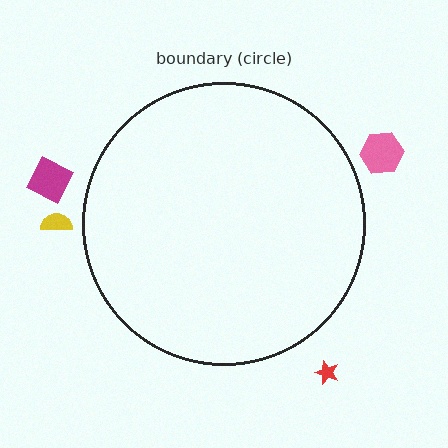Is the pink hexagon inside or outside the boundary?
Outside.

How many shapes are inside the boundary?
0 inside, 4 outside.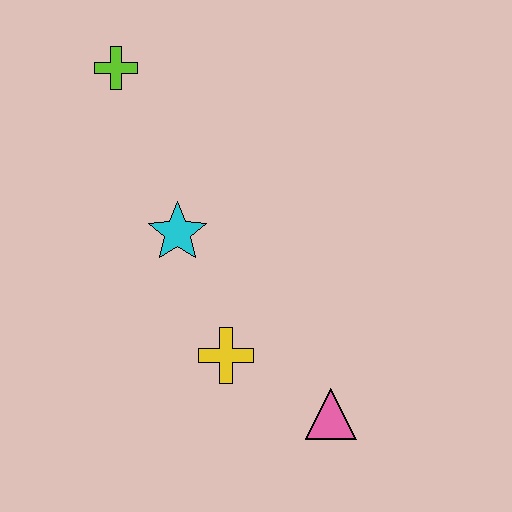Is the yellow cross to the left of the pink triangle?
Yes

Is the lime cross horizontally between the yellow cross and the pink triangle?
No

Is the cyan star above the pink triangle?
Yes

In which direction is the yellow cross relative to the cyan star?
The yellow cross is below the cyan star.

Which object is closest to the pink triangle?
The yellow cross is closest to the pink triangle.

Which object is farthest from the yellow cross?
The lime cross is farthest from the yellow cross.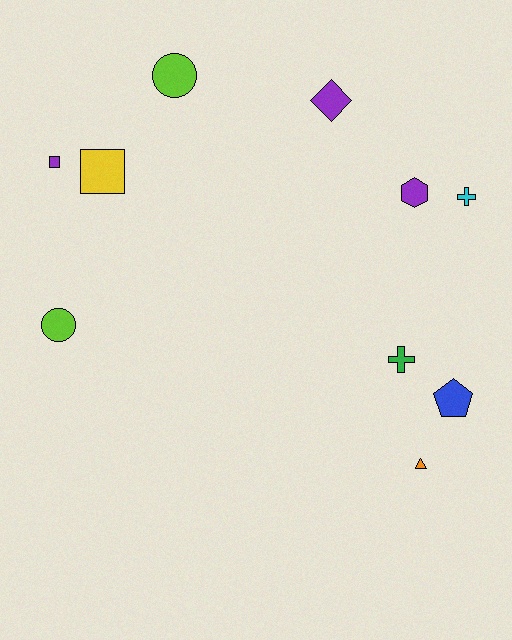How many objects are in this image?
There are 10 objects.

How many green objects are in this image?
There is 1 green object.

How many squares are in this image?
There are 2 squares.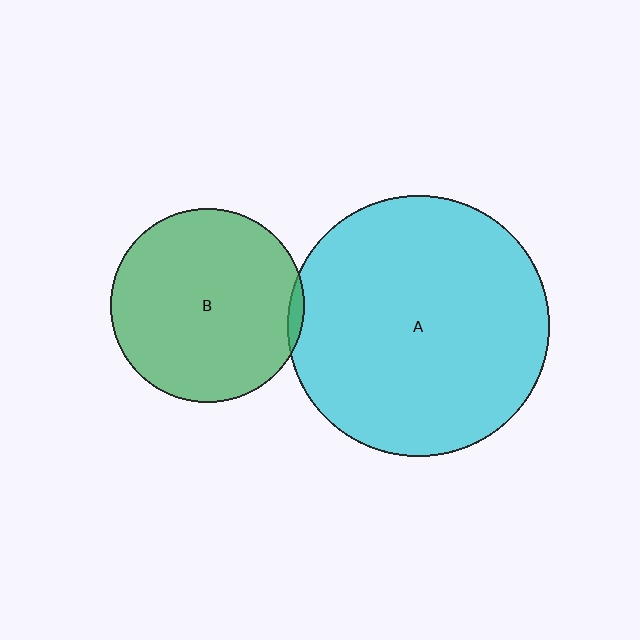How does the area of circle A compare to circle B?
Approximately 1.8 times.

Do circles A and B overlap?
Yes.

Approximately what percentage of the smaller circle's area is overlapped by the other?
Approximately 5%.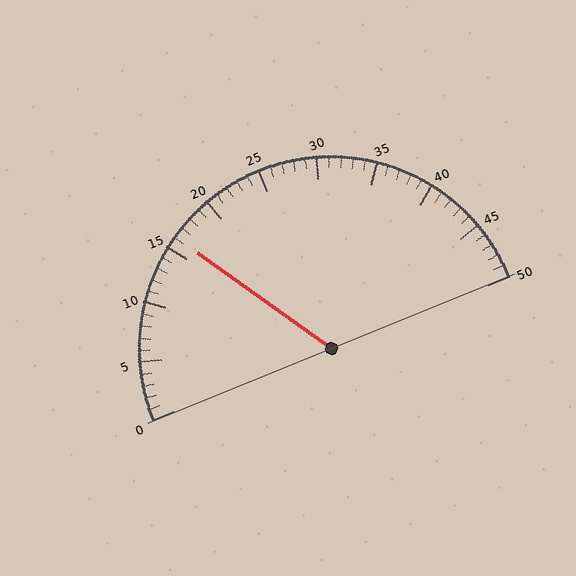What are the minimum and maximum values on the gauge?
The gauge ranges from 0 to 50.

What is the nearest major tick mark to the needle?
The nearest major tick mark is 15.